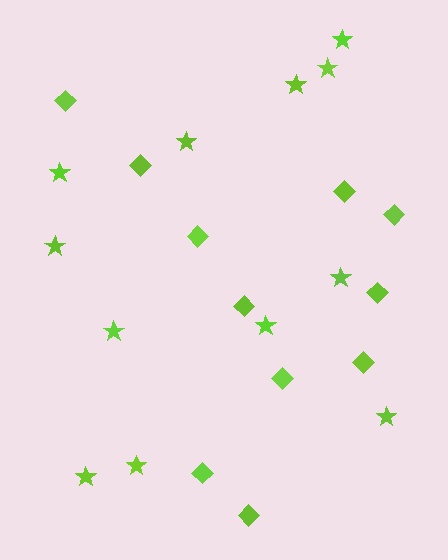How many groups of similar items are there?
There are 2 groups: one group of diamonds (11) and one group of stars (12).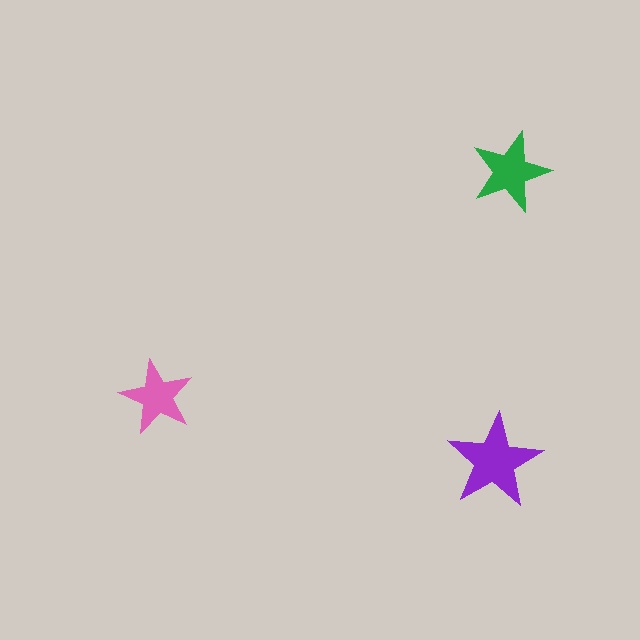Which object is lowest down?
The purple star is bottommost.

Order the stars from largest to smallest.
the purple one, the green one, the pink one.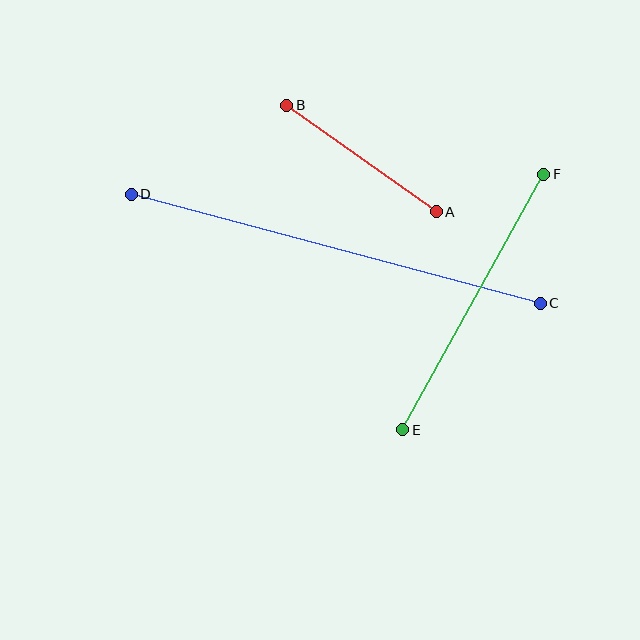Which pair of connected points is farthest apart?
Points C and D are farthest apart.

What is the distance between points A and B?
The distance is approximately 184 pixels.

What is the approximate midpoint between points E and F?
The midpoint is at approximately (473, 302) pixels.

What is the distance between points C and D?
The distance is approximately 423 pixels.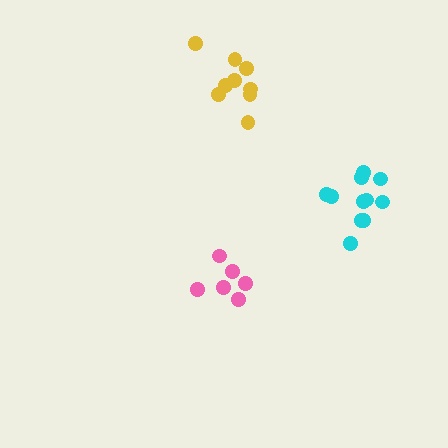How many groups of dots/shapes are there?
There are 3 groups.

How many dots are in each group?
Group 1: 11 dots, Group 2: 9 dots, Group 3: 6 dots (26 total).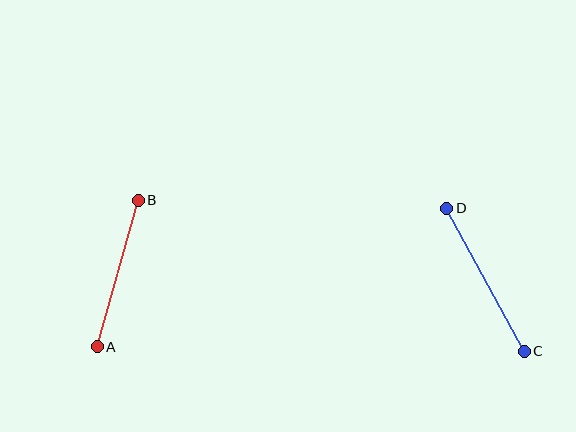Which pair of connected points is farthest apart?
Points C and D are farthest apart.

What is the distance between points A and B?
The distance is approximately 153 pixels.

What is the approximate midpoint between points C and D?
The midpoint is at approximately (485, 280) pixels.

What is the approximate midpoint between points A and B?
The midpoint is at approximately (118, 274) pixels.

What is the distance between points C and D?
The distance is approximately 163 pixels.